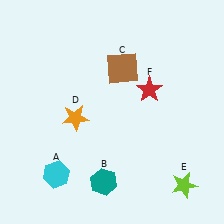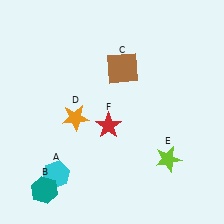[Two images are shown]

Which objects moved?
The objects that moved are: the teal hexagon (B), the lime star (E), the red star (F).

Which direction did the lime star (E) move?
The lime star (E) moved up.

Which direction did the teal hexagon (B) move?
The teal hexagon (B) moved left.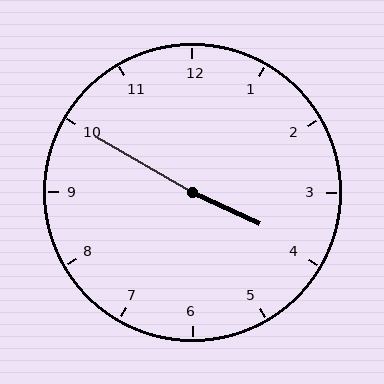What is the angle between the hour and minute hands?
Approximately 175 degrees.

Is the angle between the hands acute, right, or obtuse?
It is obtuse.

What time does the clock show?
3:50.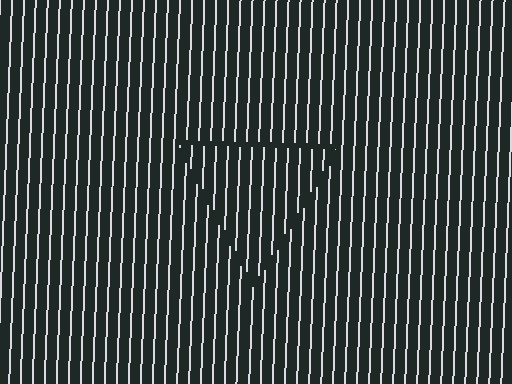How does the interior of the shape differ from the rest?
The interior of the shape contains the same grating, shifted by half a period — the contour is defined by the phase discontinuity where line-ends from the inner and outer gratings abut.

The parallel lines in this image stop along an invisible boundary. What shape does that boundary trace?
An illusory triangle. The interior of the shape contains the same grating, shifted by half a period — the contour is defined by the phase discontinuity where line-ends from the inner and outer gratings abut.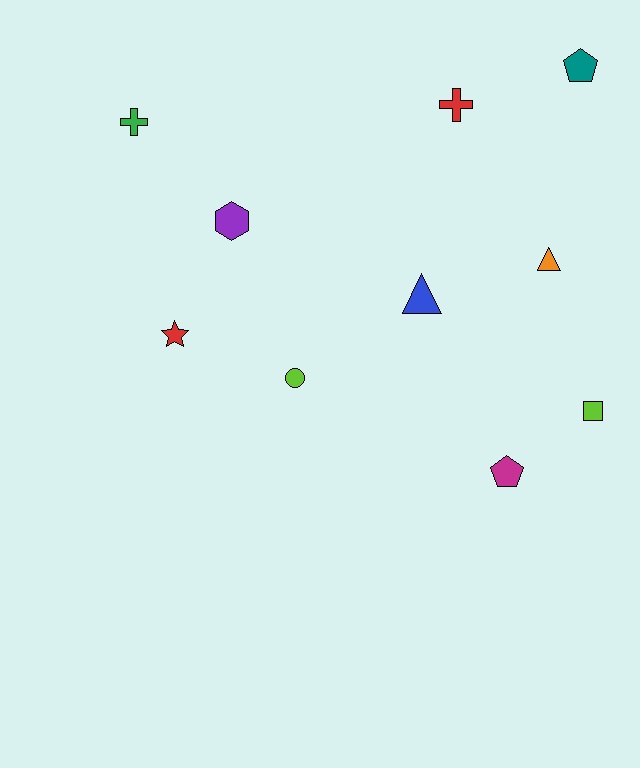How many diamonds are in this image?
There are no diamonds.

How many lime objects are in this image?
There are 2 lime objects.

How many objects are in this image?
There are 10 objects.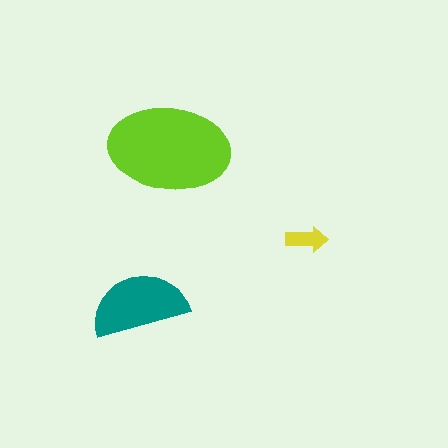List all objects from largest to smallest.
The lime ellipse, the teal semicircle, the yellow arrow.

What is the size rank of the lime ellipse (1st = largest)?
1st.